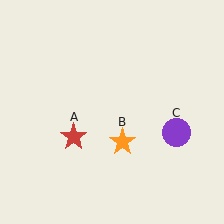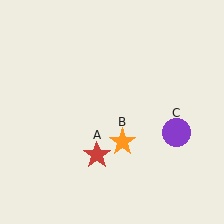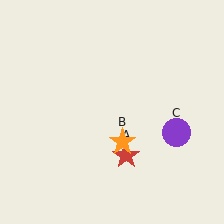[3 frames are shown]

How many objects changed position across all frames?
1 object changed position: red star (object A).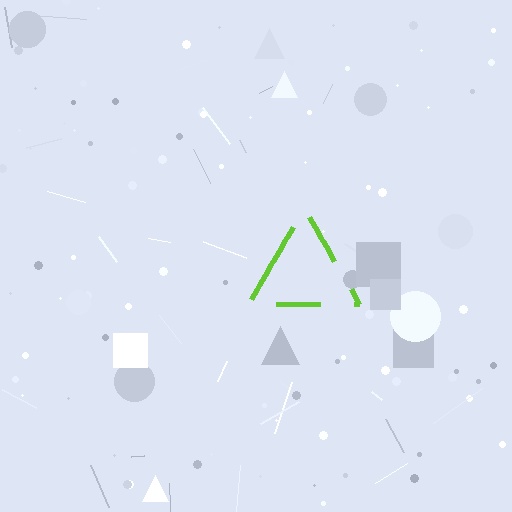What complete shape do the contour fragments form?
The contour fragments form a triangle.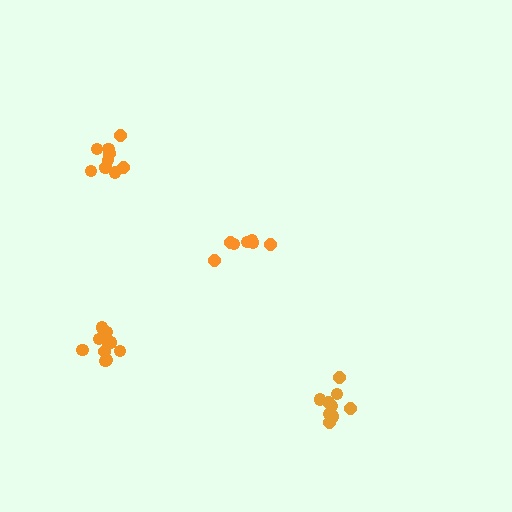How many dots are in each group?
Group 1: 7 dots, Group 2: 10 dots, Group 3: 10 dots, Group 4: 10 dots (37 total).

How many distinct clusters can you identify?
There are 4 distinct clusters.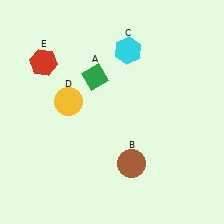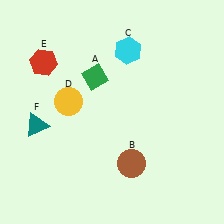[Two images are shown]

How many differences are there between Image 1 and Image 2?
There is 1 difference between the two images.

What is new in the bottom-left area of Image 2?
A teal triangle (F) was added in the bottom-left area of Image 2.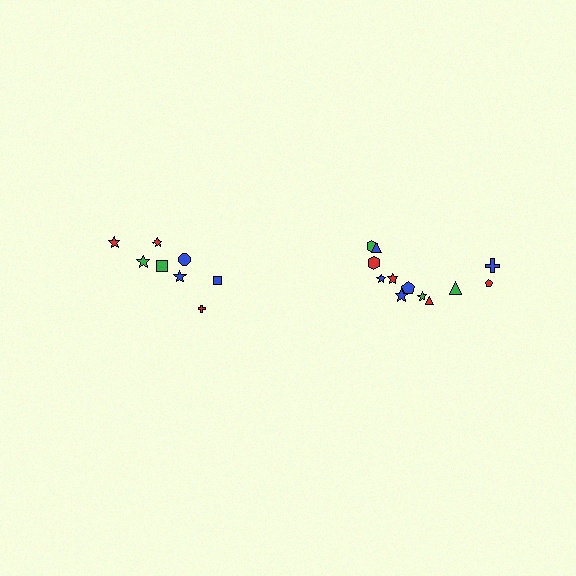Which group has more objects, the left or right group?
The right group.